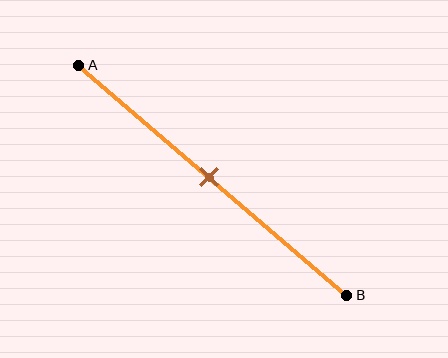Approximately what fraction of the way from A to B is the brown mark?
The brown mark is approximately 50% of the way from A to B.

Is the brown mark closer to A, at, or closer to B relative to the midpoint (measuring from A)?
The brown mark is approximately at the midpoint of segment AB.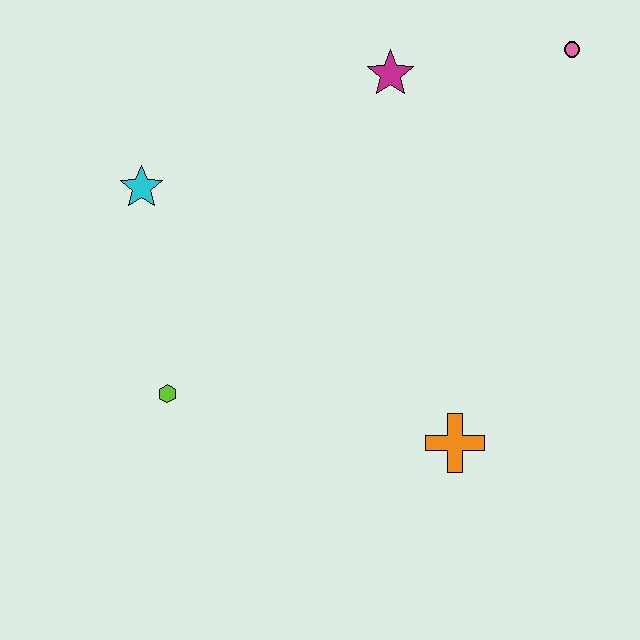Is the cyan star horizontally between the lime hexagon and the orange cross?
No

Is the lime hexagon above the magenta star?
No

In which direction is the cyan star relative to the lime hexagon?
The cyan star is above the lime hexagon.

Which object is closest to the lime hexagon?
The cyan star is closest to the lime hexagon.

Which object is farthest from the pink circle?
The lime hexagon is farthest from the pink circle.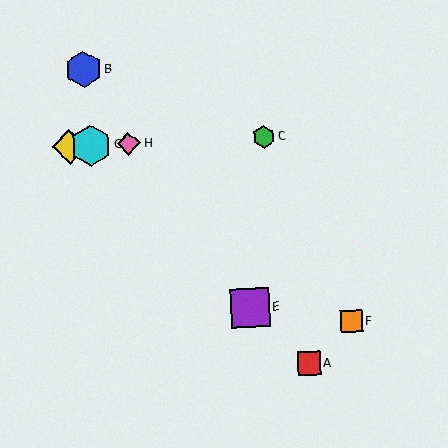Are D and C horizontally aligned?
Yes, both are at y≈147.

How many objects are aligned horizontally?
4 objects (C, D, G, H) are aligned horizontally.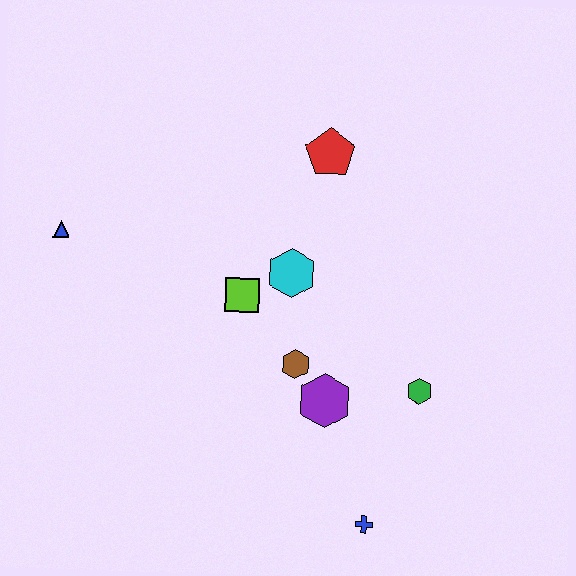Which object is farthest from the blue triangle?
The blue cross is farthest from the blue triangle.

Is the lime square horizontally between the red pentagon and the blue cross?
No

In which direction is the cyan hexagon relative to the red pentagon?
The cyan hexagon is below the red pentagon.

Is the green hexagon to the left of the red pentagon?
No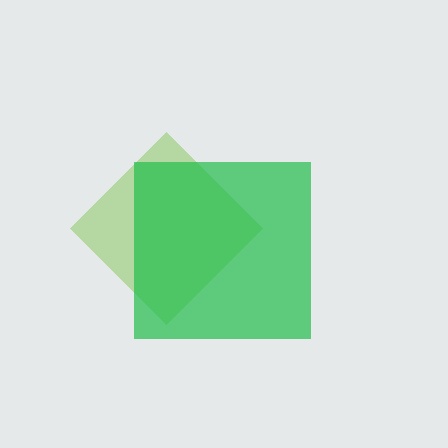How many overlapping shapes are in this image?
There are 2 overlapping shapes in the image.